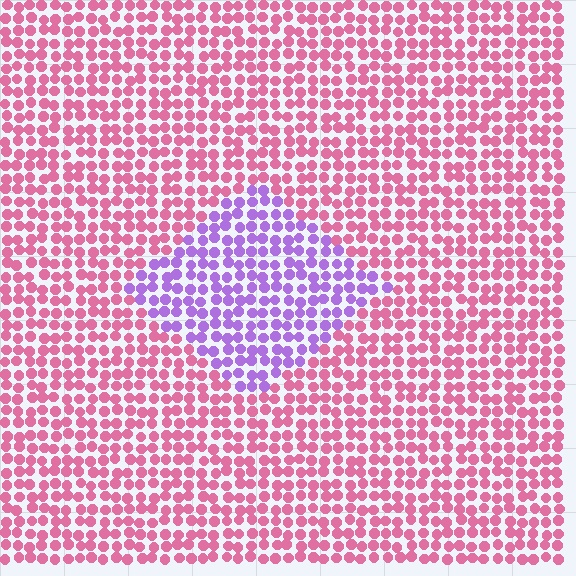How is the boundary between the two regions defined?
The boundary is defined purely by a slight shift in hue (about 60 degrees). Spacing, size, and orientation are identical on both sides.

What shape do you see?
I see a diamond.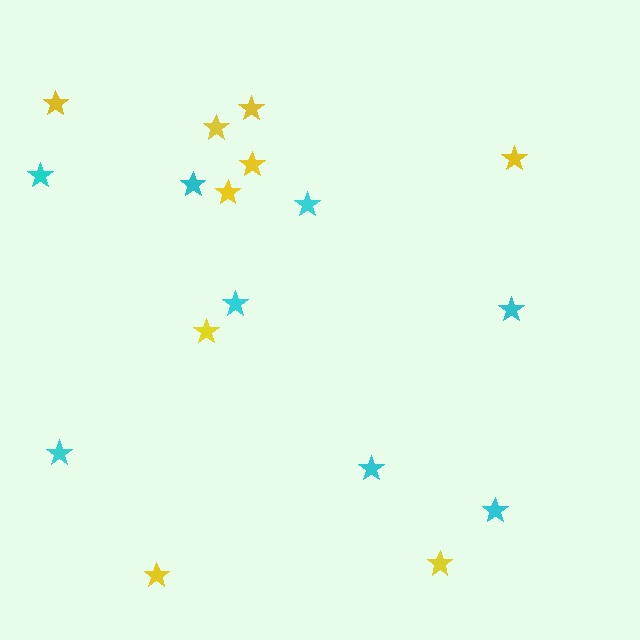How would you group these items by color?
There are 2 groups: one group of cyan stars (8) and one group of yellow stars (9).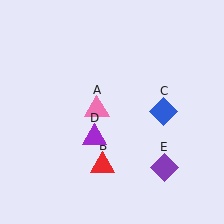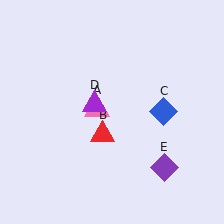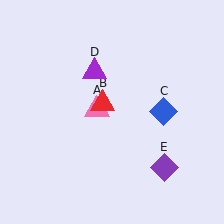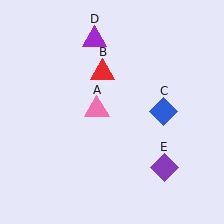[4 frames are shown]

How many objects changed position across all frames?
2 objects changed position: red triangle (object B), purple triangle (object D).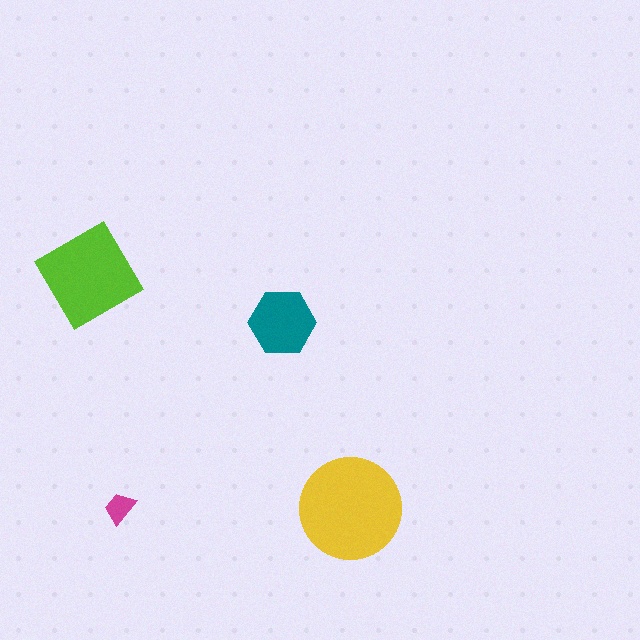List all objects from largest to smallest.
The yellow circle, the lime diamond, the teal hexagon, the magenta trapezoid.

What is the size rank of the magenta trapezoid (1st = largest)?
4th.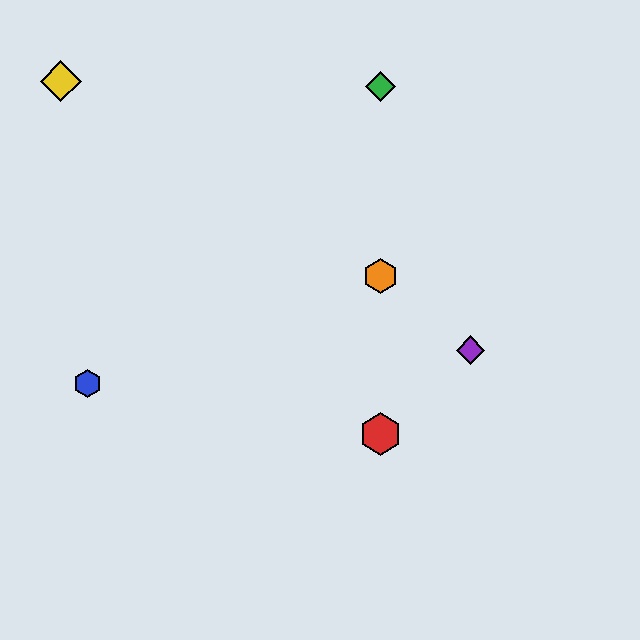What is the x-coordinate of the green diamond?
The green diamond is at x≈381.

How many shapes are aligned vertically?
3 shapes (the red hexagon, the green diamond, the orange hexagon) are aligned vertically.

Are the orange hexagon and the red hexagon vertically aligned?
Yes, both are at x≈381.